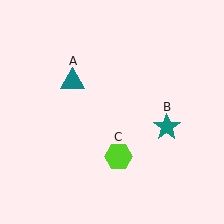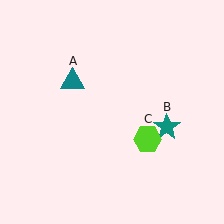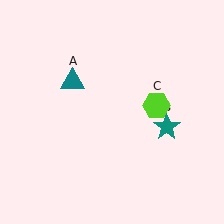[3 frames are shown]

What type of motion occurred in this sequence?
The lime hexagon (object C) rotated counterclockwise around the center of the scene.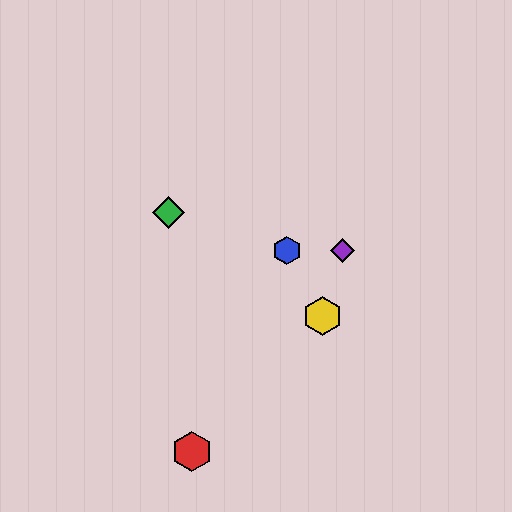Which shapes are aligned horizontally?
The blue hexagon, the purple diamond are aligned horizontally.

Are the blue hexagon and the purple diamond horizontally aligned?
Yes, both are at y≈250.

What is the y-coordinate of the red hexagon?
The red hexagon is at y≈451.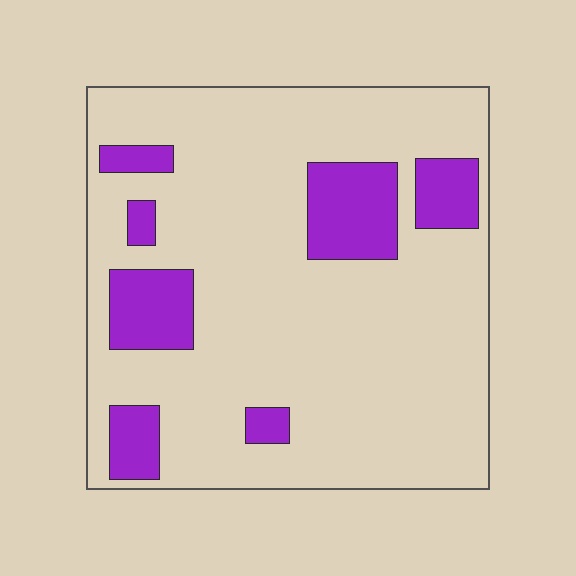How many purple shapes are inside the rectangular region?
7.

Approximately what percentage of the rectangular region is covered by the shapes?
Approximately 20%.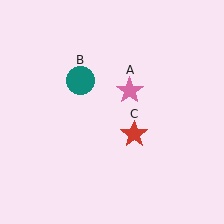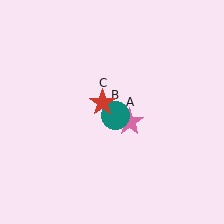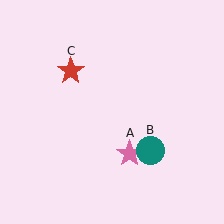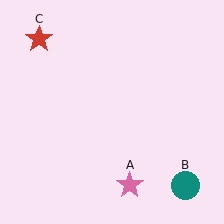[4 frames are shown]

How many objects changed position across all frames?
3 objects changed position: pink star (object A), teal circle (object B), red star (object C).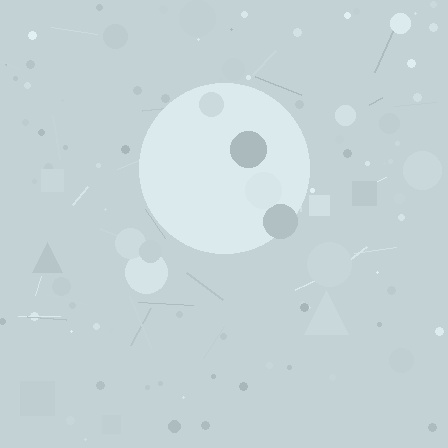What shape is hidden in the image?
A circle is hidden in the image.